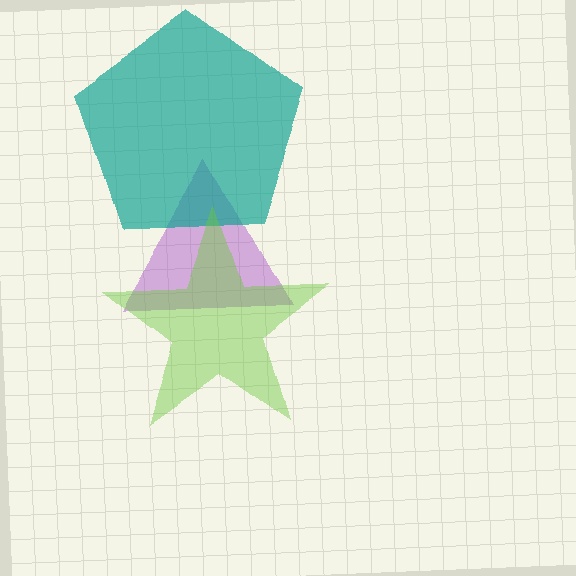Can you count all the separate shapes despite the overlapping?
Yes, there are 3 separate shapes.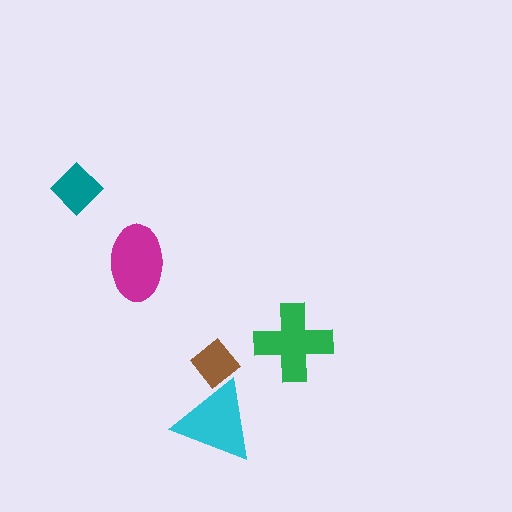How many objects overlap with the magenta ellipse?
0 objects overlap with the magenta ellipse.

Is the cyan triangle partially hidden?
No, no other shape covers it.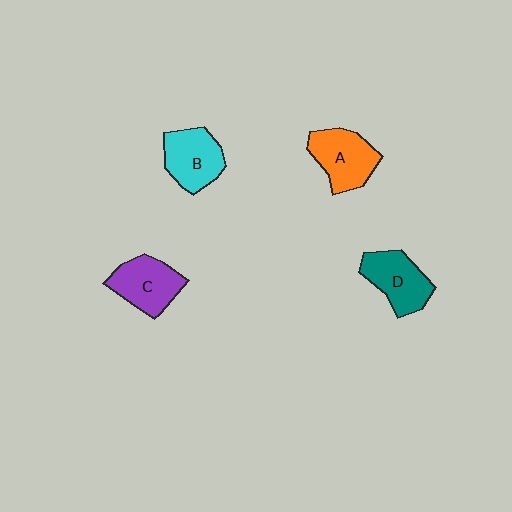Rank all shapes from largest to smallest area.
From largest to smallest: A (orange), C (purple), D (teal), B (cyan).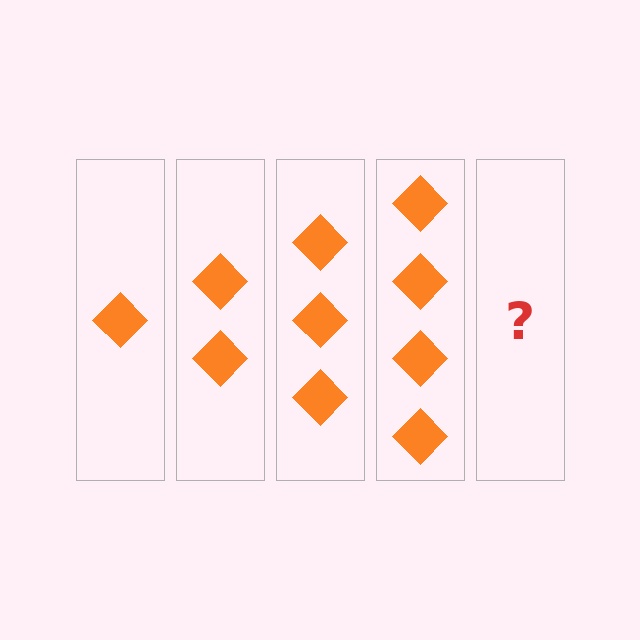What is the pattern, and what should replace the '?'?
The pattern is that each step adds one more diamond. The '?' should be 5 diamonds.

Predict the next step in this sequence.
The next step is 5 diamonds.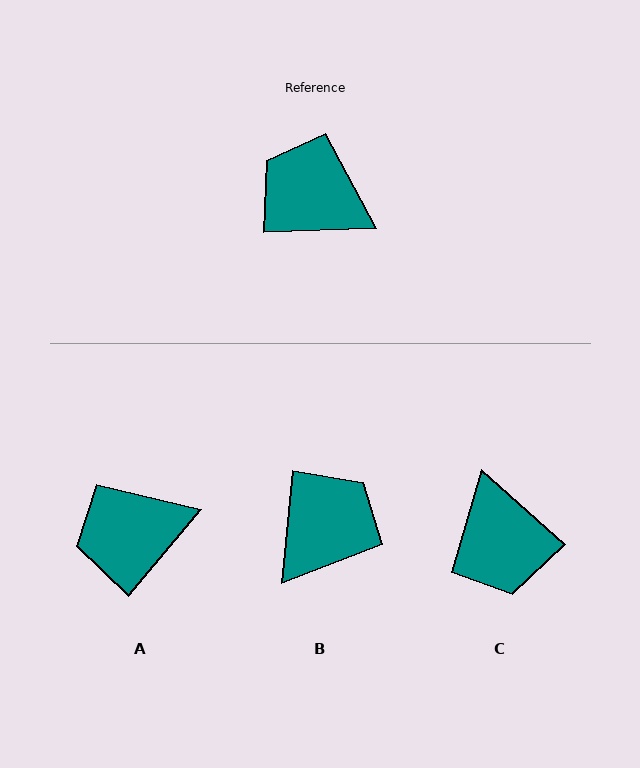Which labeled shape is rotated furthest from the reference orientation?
C, about 136 degrees away.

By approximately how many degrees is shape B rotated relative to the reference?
Approximately 97 degrees clockwise.